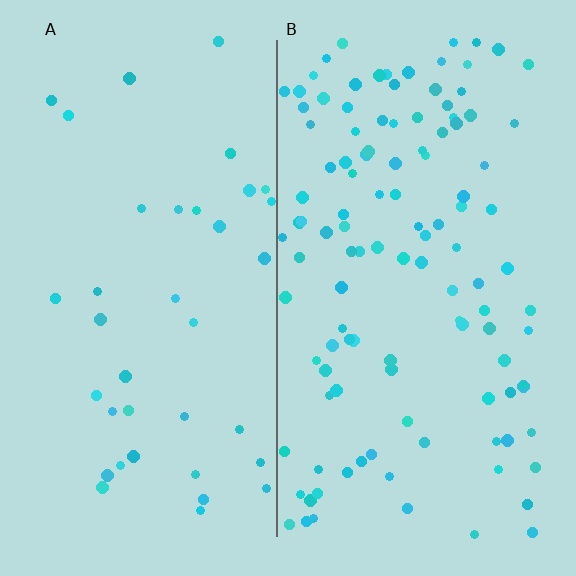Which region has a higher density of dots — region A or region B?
B (the right).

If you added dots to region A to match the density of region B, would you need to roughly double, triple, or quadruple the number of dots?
Approximately triple.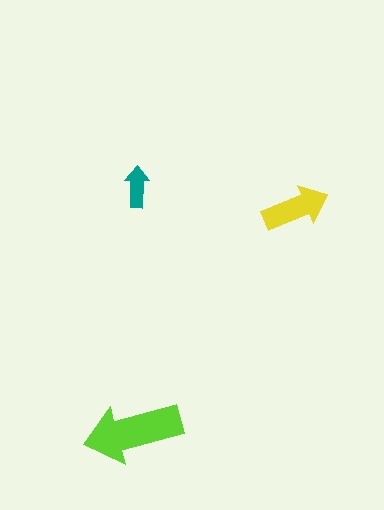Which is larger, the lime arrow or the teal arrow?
The lime one.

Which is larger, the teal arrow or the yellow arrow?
The yellow one.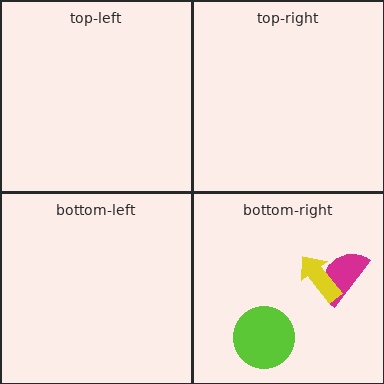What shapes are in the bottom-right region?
The lime circle, the magenta semicircle, the yellow arrow.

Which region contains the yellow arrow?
The bottom-right region.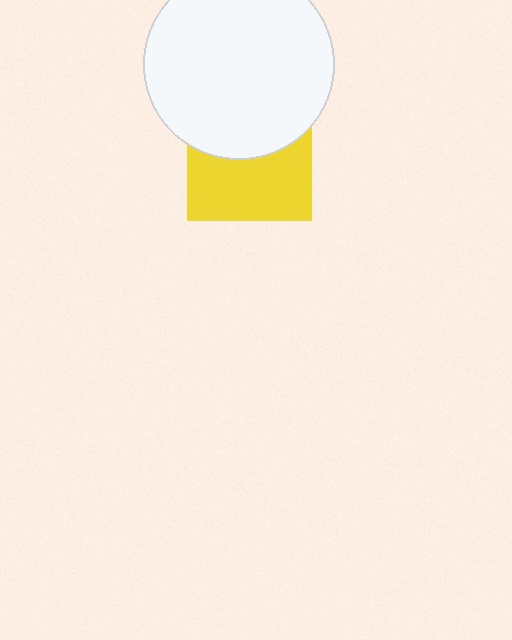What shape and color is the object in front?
The object in front is a white circle.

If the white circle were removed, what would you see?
You would see the complete yellow square.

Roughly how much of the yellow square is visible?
About half of it is visible (roughly 55%).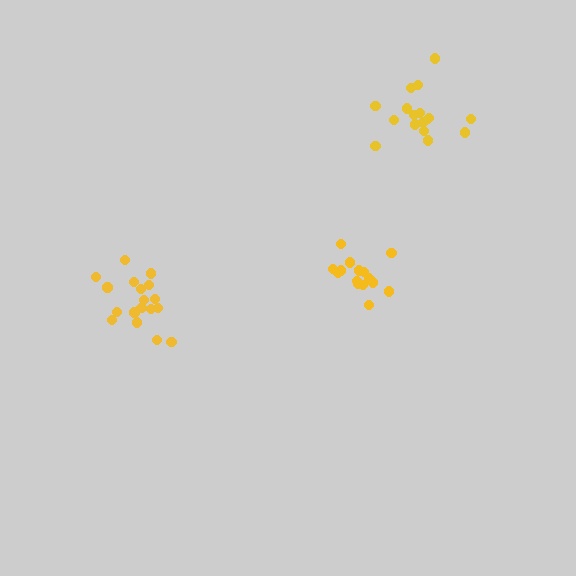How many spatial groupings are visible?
There are 3 spatial groupings.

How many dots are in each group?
Group 1: 18 dots, Group 2: 15 dots, Group 3: 17 dots (50 total).